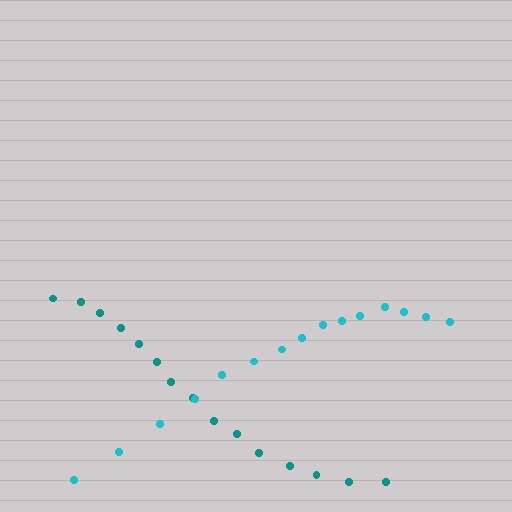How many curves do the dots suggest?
There are 2 distinct paths.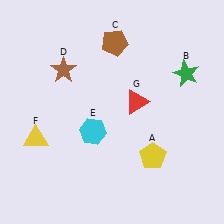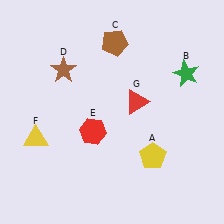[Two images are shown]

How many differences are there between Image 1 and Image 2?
There is 1 difference between the two images.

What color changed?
The hexagon (E) changed from cyan in Image 1 to red in Image 2.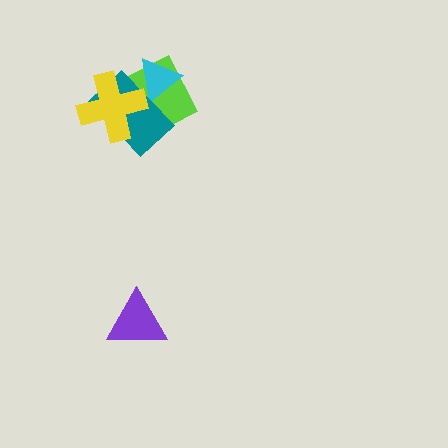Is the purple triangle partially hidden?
No, no other shape covers it.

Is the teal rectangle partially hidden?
Yes, it is partially covered by another shape.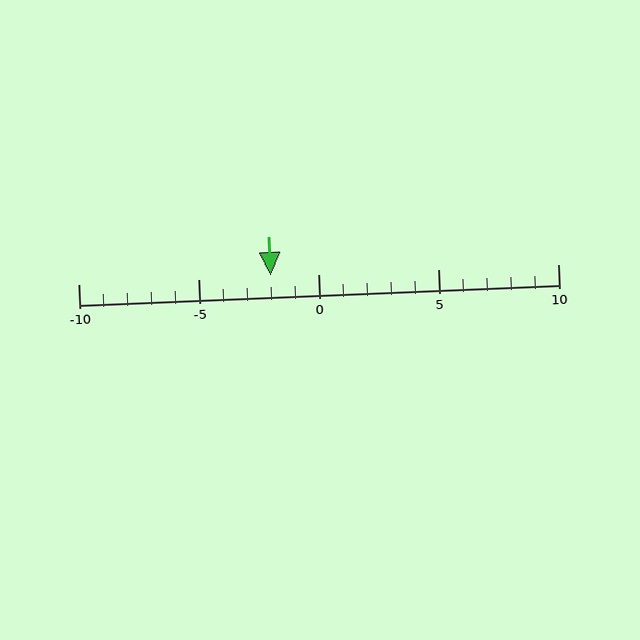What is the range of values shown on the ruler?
The ruler shows values from -10 to 10.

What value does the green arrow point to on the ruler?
The green arrow points to approximately -2.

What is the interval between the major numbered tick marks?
The major tick marks are spaced 5 units apart.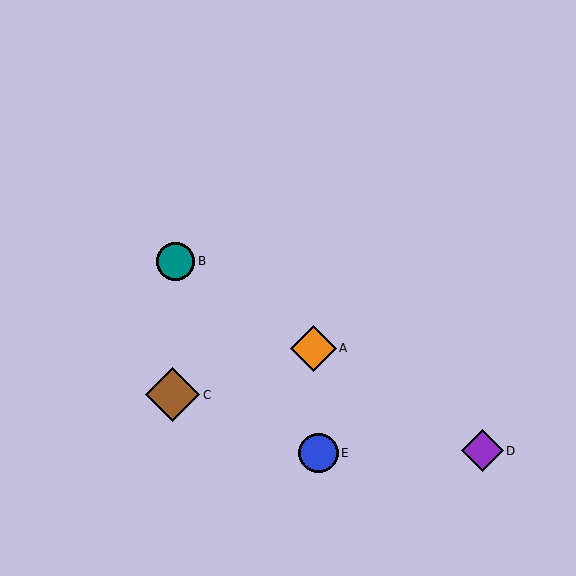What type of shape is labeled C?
Shape C is a brown diamond.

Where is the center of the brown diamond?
The center of the brown diamond is at (173, 395).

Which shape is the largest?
The brown diamond (labeled C) is the largest.